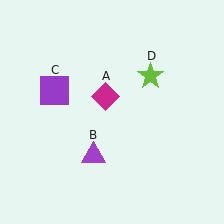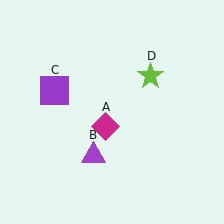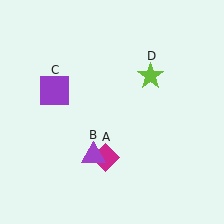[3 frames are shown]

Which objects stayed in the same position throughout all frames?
Purple triangle (object B) and purple square (object C) and lime star (object D) remained stationary.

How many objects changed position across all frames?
1 object changed position: magenta diamond (object A).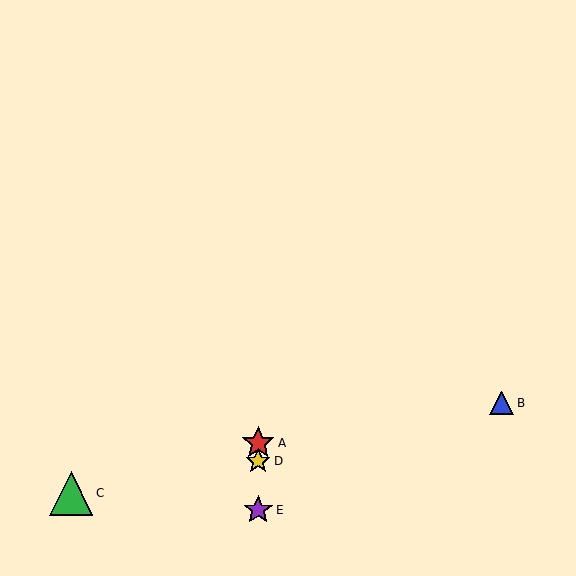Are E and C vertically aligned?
No, E is at x≈258 and C is at x≈71.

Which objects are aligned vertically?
Objects A, D, E are aligned vertically.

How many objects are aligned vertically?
3 objects (A, D, E) are aligned vertically.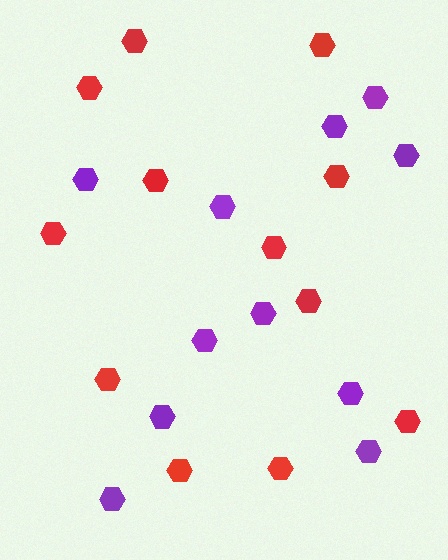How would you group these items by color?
There are 2 groups: one group of red hexagons (12) and one group of purple hexagons (11).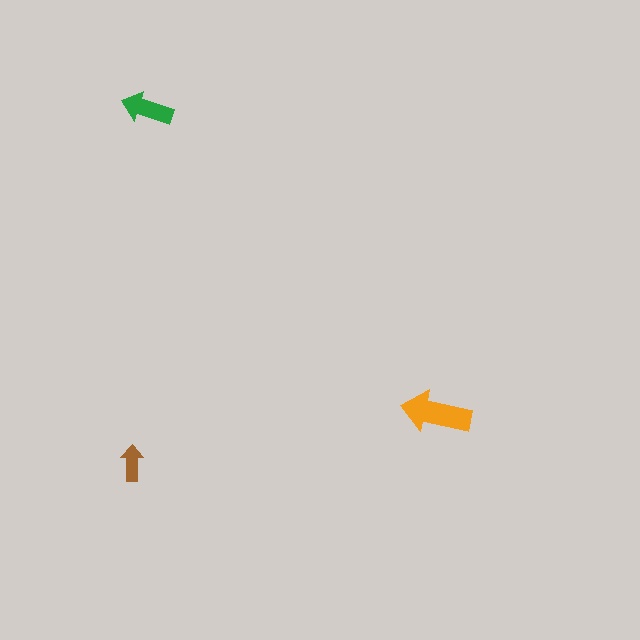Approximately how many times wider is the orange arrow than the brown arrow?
About 2 times wider.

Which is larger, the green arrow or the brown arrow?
The green one.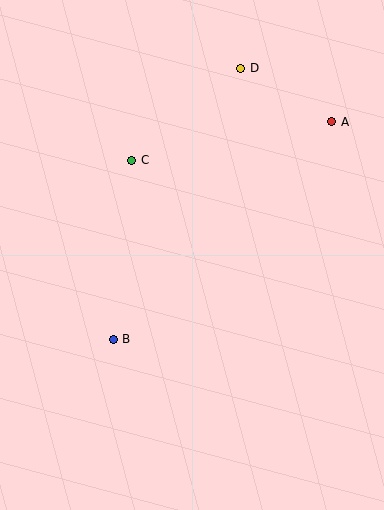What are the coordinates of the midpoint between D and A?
The midpoint between D and A is at (286, 95).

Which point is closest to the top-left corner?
Point C is closest to the top-left corner.